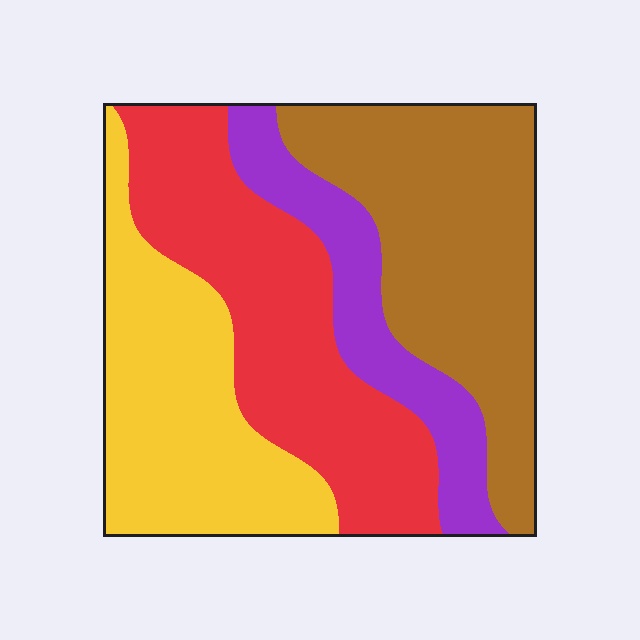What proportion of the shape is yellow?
Yellow takes up about one quarter (1/4) of the shape.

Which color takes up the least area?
Purple, at roughly 15%.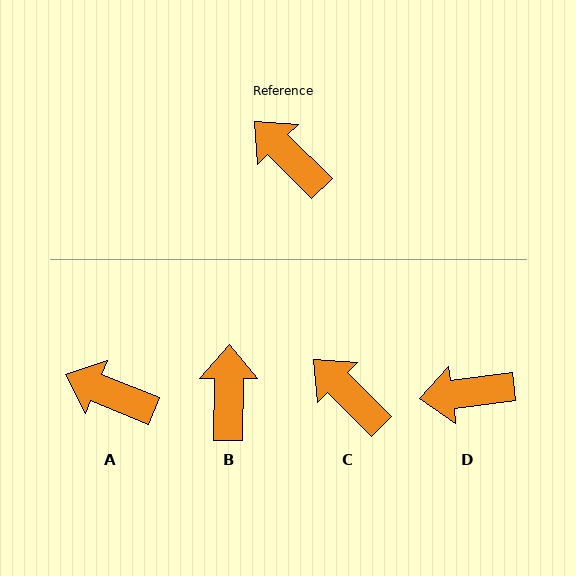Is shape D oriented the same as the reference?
No, it is off by about 52 degrees.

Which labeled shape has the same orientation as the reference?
C.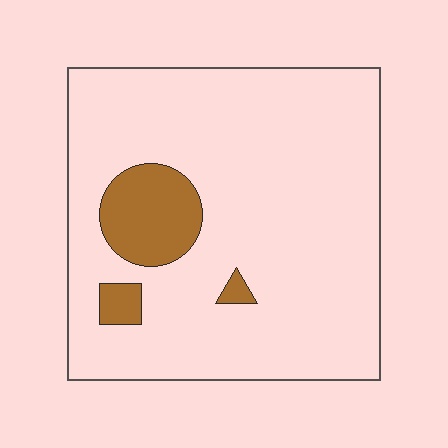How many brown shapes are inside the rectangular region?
3.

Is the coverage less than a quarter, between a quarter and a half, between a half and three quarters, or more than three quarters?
Less than a quarter.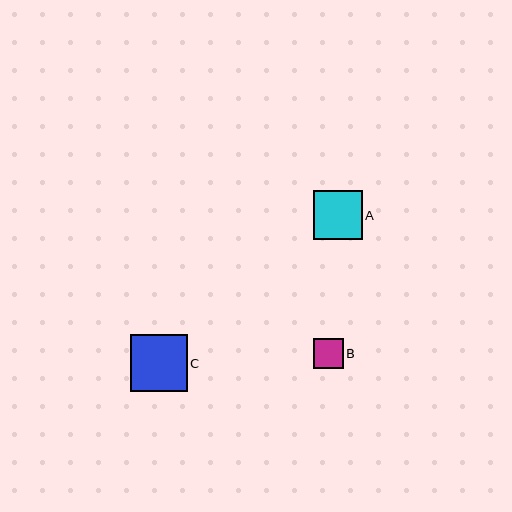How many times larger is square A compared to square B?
Square A is approximately 1.6 times the size of square B.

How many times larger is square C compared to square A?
Square C is approximately 1.2 times the size of square A.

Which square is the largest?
Square C is the largest with a size of approximately 57 pixels.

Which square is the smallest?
Square B is the smallest with a size of approximately 30 pixels.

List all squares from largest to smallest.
From largest to smallest: C, A, B.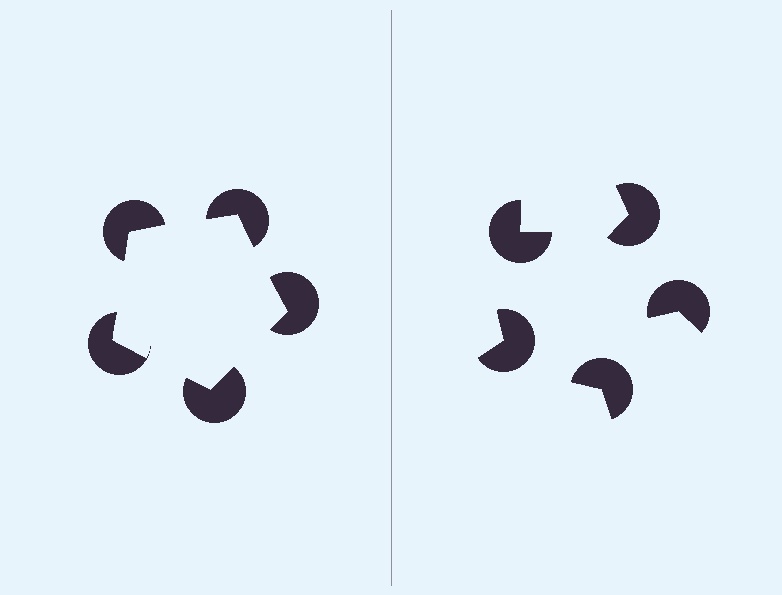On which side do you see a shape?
An illusory pentagon appears on the left side. On the right side the wedge cuts are rotated, so no coherent shape forms.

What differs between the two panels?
The pac-man discs are positioned identically on both sides; only the wedge orientations differ. On the left they align to a pentagon; on the right they are misaligned.